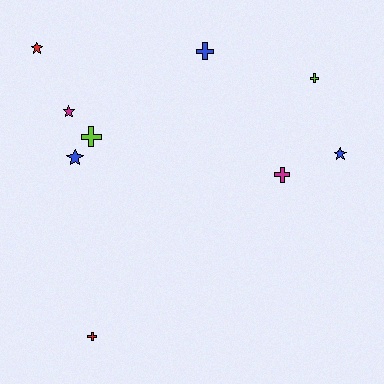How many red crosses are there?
There is 1 red cross.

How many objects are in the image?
There are 9 objects.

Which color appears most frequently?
Blue, with 3 objects.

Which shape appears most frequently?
Cross, with 5 objects.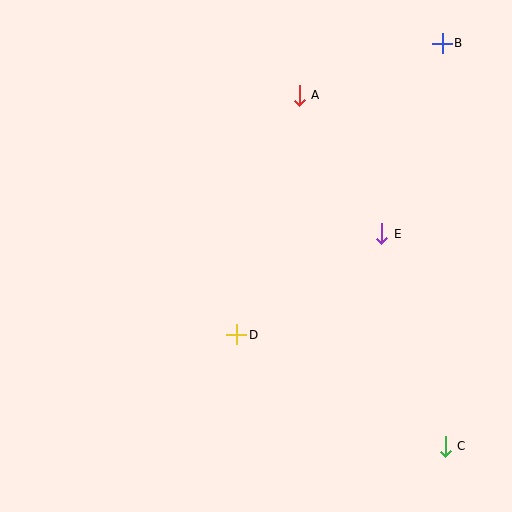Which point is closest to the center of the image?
Point D at (237, 335) is closest to the center.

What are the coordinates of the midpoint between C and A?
The midpoint between C and A is at (372, 271).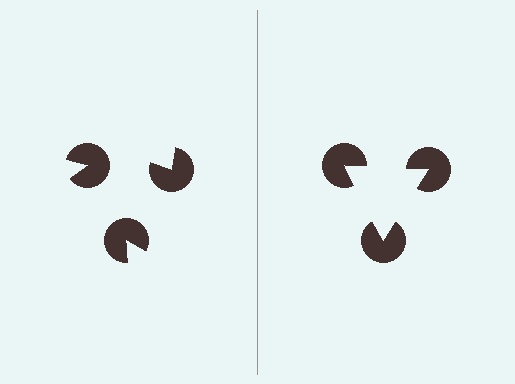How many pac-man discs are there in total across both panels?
6 — 3 on each side.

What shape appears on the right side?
An illusory triangle.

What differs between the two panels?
The pac-man discs are positioned identically on both sides; only the wedge orientations differ. On the right they align to a triangle; on the left they are misaligned.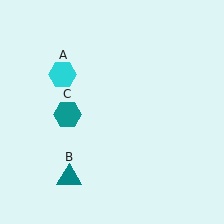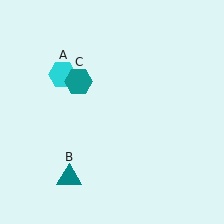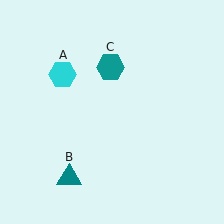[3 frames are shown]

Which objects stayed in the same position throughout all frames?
Cyan hexagon (object A) and teal triangle (object B) remained stationary.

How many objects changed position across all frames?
1 object changed position: teal hexagon (object C).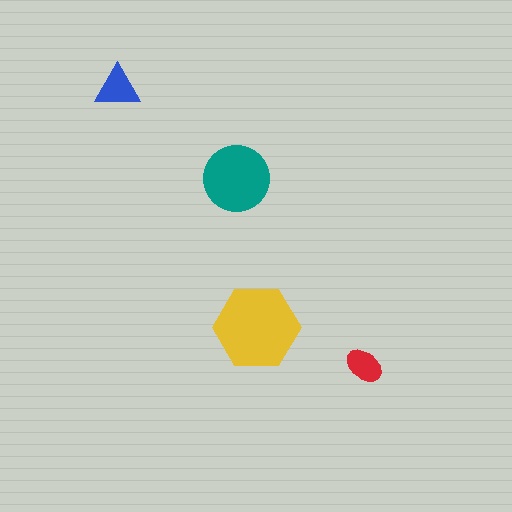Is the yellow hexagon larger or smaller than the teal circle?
Larger.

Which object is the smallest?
The red ellipse.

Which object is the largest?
The yellow hexagon.